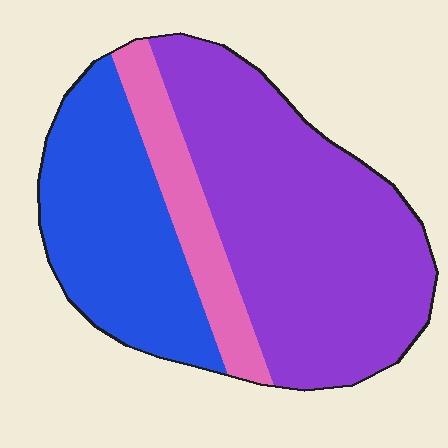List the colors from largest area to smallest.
From largest to smallest: purple, blue, pink.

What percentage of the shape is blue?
Blue takes up between a sixth and a third of the shape.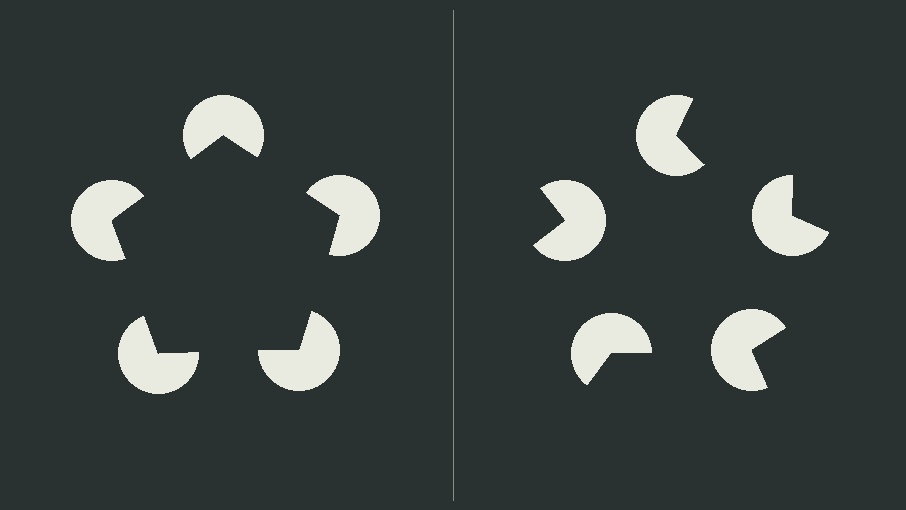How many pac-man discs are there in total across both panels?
10 — 5 on each side.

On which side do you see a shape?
An illusory pentagon appears on the left side. On the right side the wedge cuts are rotated, so no coherent shape forms.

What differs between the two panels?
The pac-man discs are positioned identically on both sides; only the wedge orientations differ. On the left they align to a pentagon; on the right they are misaligned.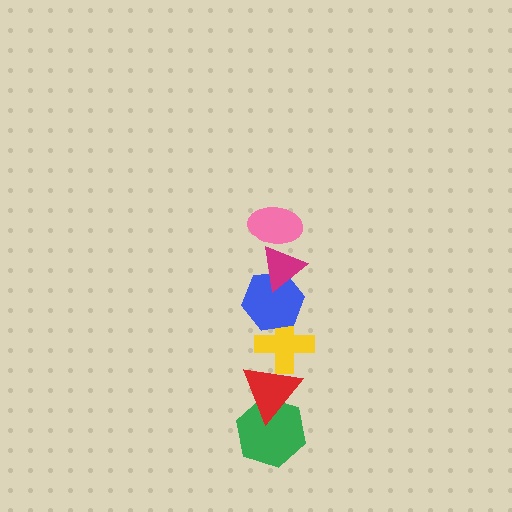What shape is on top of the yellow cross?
The blue hexagon is on top of the yellow cross.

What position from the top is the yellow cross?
The yellow cross is 4th from the top.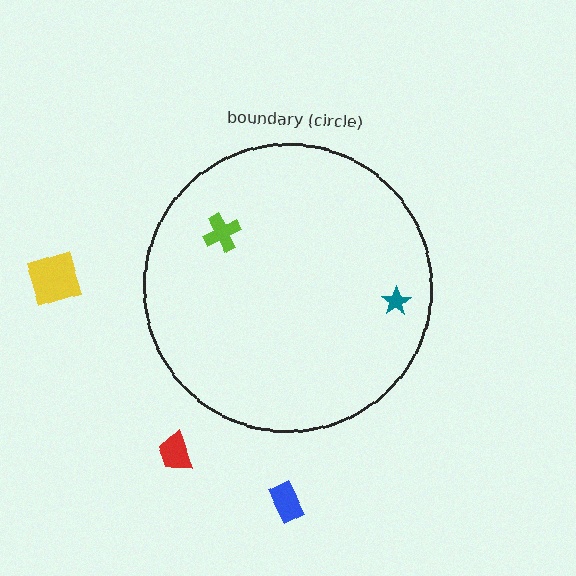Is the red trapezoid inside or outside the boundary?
Outside.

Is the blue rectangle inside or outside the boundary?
Outside.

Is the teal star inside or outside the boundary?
Inside.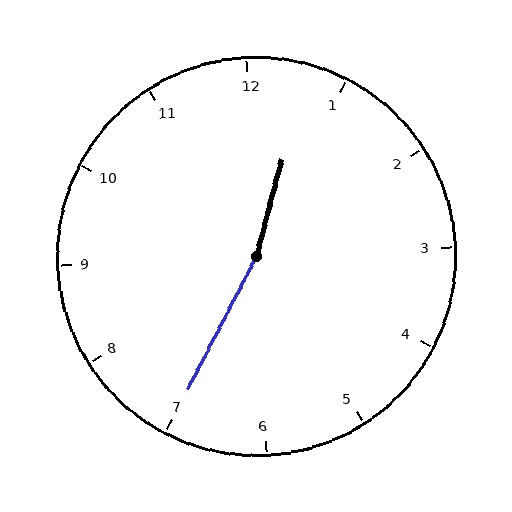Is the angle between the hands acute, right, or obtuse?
It is obtuse.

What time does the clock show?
12:35.